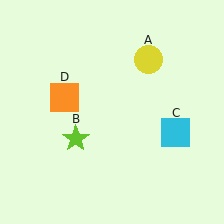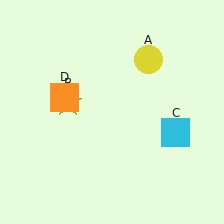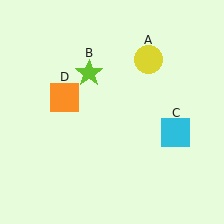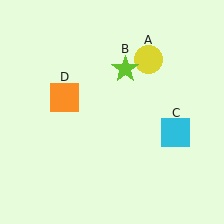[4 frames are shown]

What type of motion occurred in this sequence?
The lime star (object B) rotated clockwise around the center of the scene.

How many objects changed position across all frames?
1 object changed position: lime star (object B).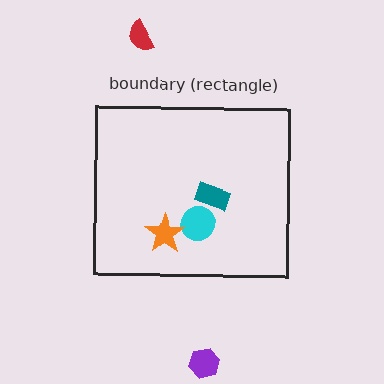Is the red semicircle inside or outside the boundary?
Outside.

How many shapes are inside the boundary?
3 inside, 2 outside.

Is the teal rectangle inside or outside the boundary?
Inside.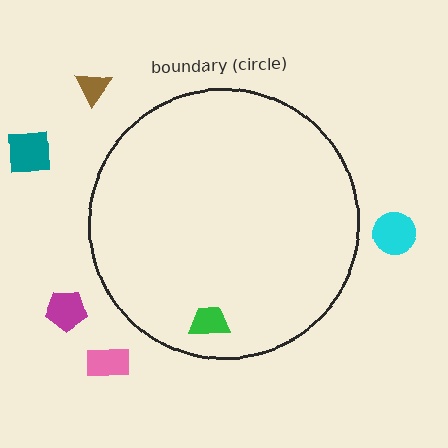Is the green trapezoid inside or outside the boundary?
Inside.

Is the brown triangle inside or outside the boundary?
Outside.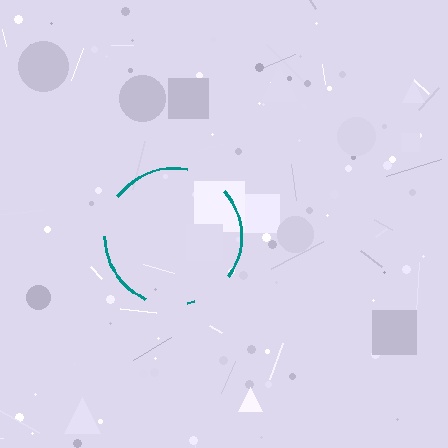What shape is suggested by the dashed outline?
The dashed outline suggests a circle.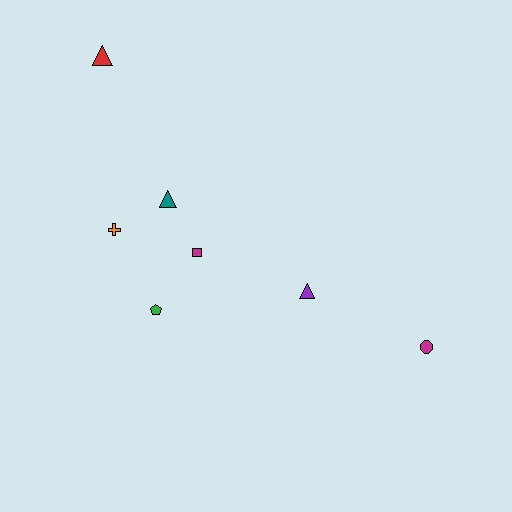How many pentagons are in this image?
There is 1 pentagon.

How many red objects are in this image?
There is 1 red object.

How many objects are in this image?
There are 7 objects.